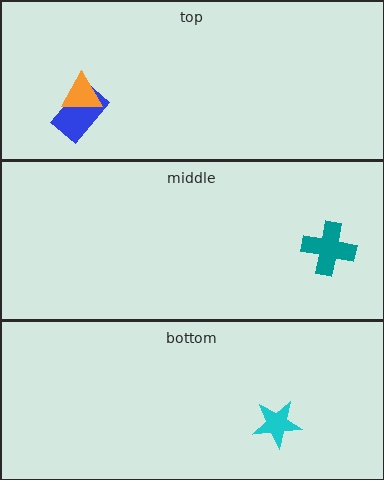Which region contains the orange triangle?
The top region.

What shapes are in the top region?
The blue rectangle, the orange triangle.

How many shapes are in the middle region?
1.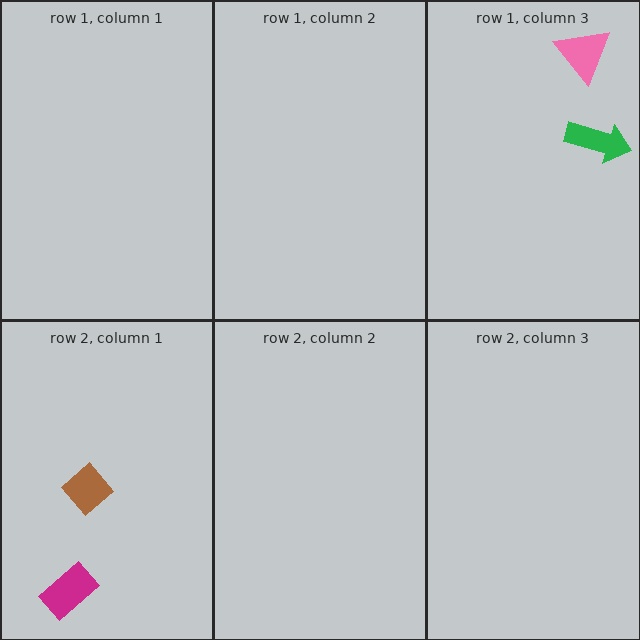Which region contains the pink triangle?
The row 1, column 3 region.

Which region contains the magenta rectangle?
The row 2, column 1 region.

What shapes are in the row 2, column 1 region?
The brown diamond, the magenta rectangle.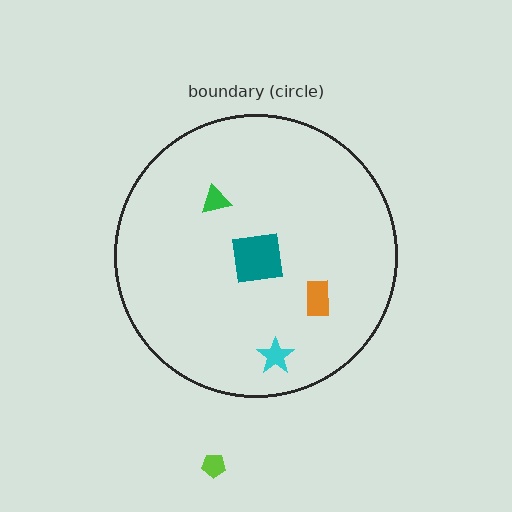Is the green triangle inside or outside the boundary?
Inside.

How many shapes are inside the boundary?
4 inside, 1 outside.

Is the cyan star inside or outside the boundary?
Inside.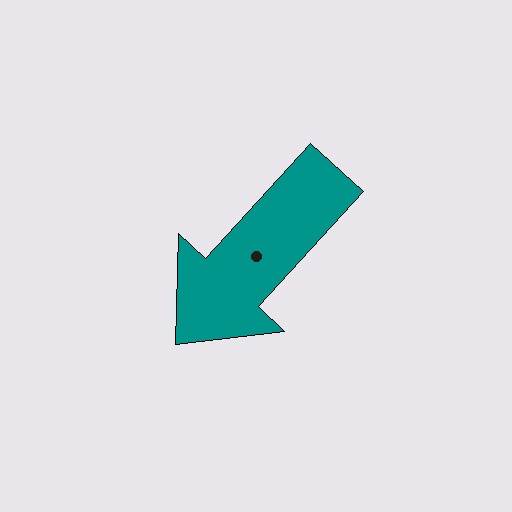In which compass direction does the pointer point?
Southwest.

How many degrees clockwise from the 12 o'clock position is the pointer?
Approximately 223 degrees.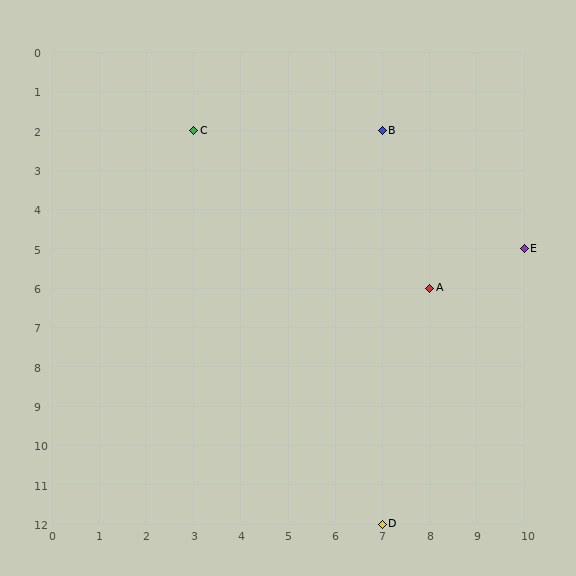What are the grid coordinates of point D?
Point D is at grid coordinates (7, 12).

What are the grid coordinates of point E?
Point E is at grid coordinates (10, 5).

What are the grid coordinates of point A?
Point A is at grid coordinates (8, 6).